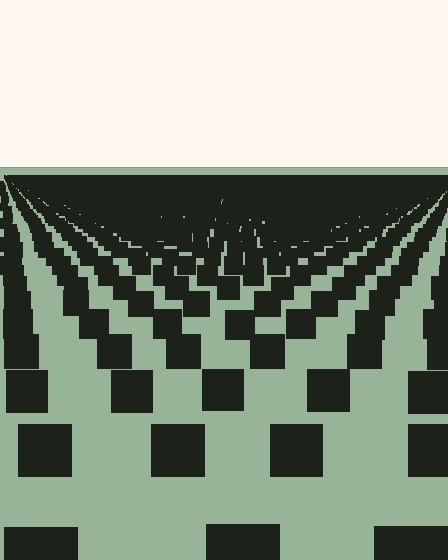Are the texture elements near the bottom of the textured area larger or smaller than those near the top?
Larger. Near the bottom, elements are closer to the viewer and appear at a bigger on-screen size.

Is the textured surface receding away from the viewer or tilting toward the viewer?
The surface is receding away from the viewer. Texture elements get smaller and denser toward the top.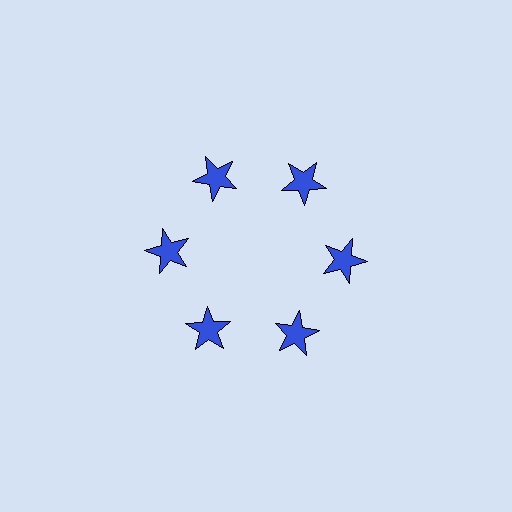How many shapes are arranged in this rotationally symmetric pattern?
There are 6 shapes, arranged in 6 groups of 1.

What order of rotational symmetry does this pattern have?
This pattern has 6-fold rotational symmetry.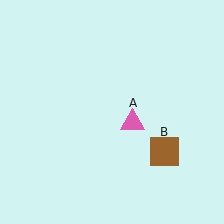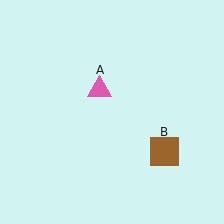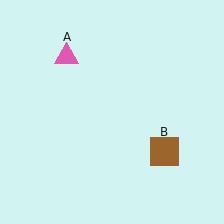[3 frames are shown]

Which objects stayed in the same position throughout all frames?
Brown square (object B) remained stationary.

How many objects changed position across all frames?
1 object changed position: pink triangle (object A).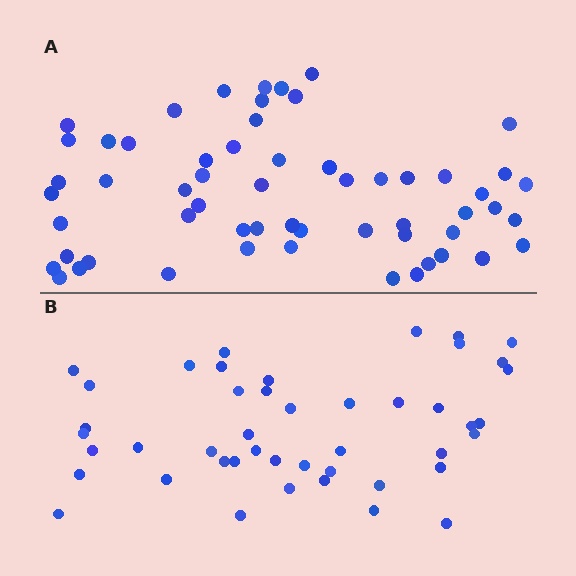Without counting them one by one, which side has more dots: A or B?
Region A (the top region) has more dots.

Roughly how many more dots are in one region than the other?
Region A has approximately 15 more dots than region B.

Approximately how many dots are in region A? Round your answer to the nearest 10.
About 60 dots. (The exact count is 58, which rounds to 60.)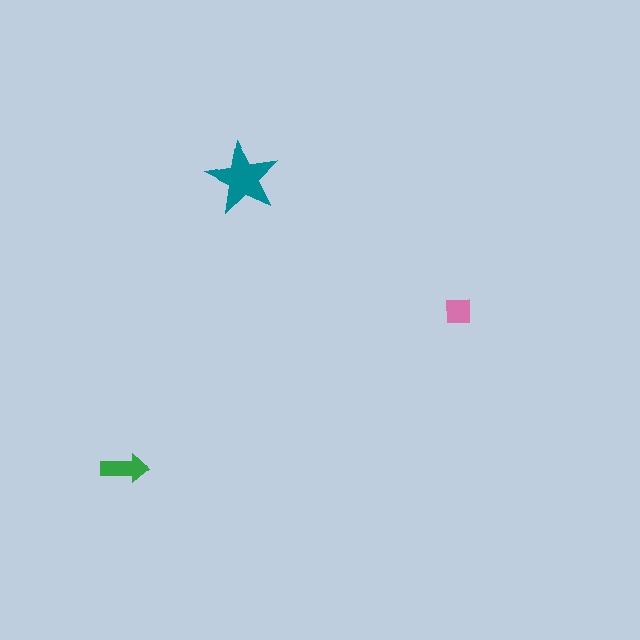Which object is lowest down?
The green arrow is bottommost.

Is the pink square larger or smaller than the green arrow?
Smaller.